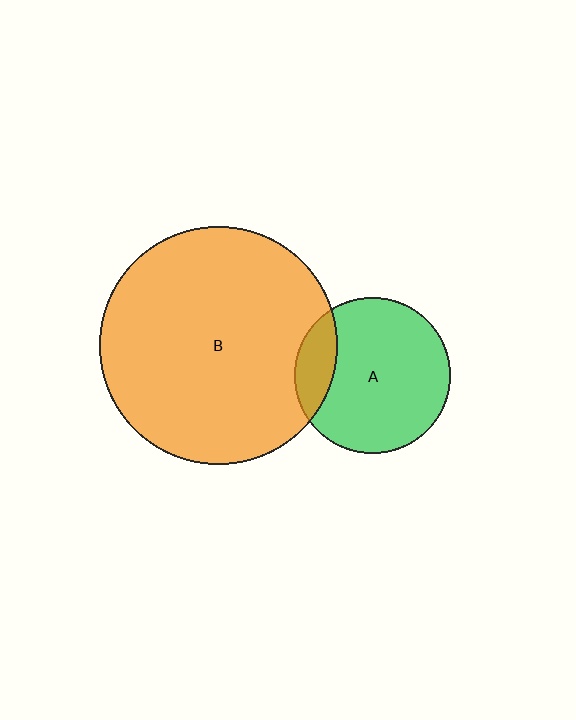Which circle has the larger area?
Circle B (orange).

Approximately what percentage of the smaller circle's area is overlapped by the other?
Approximately 15%.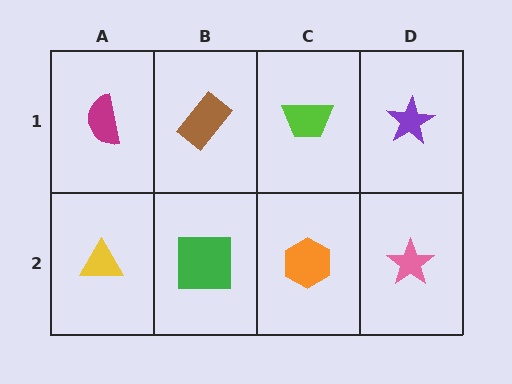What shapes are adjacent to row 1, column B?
A green square (row 2, column B), a magenta semicircle (row 1, column A), a lime trapezoid (row 1, column C).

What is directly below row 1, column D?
A pink star.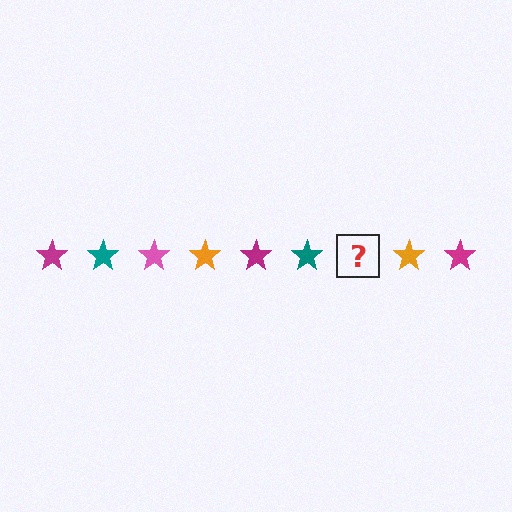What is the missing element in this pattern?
The missing element is a pink star.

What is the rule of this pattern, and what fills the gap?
The rule is that the pattern cycles through magenta, teal, pink, orange stars. The gap should be filled with a pink star.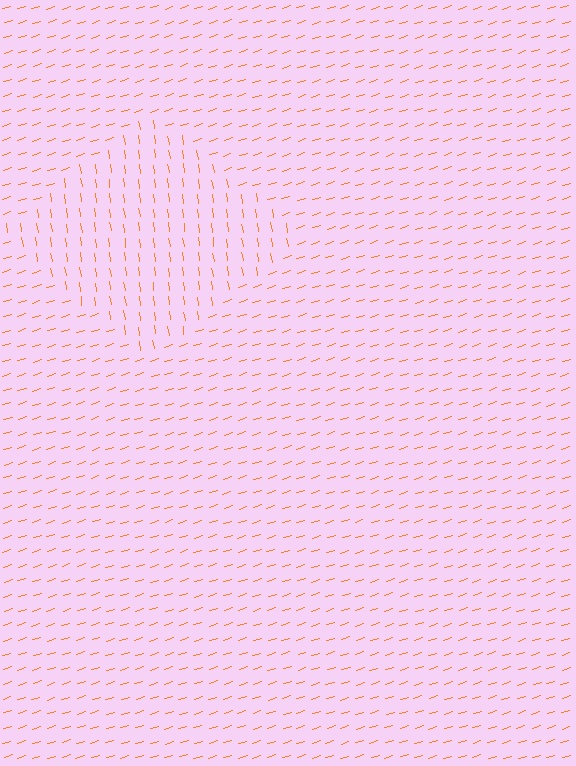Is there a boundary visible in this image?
Yes, there is a texture boundary formed by a change in line orientation.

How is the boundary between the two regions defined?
The boundary is defined purely by a change in line orientation (approximately 81 degrees difference). All lines are the same color and thickness.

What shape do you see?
I see a diamond.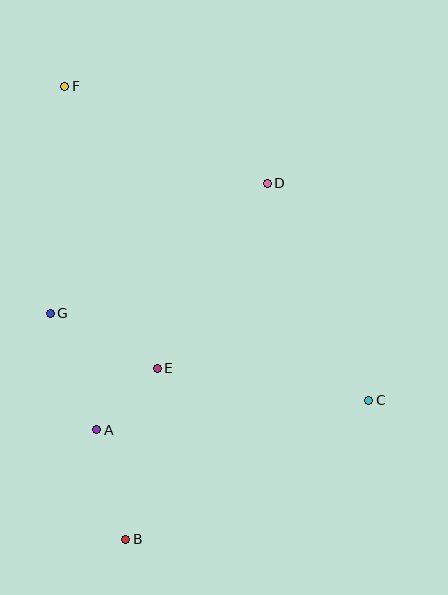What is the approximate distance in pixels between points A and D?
The distance between A and D is approximately 300 pixels.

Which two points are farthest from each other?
Points B and F are farthest from each other.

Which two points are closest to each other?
Points A and E are closest to each other.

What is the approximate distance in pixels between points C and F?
The distance between C and F is approximately 437 pixels.